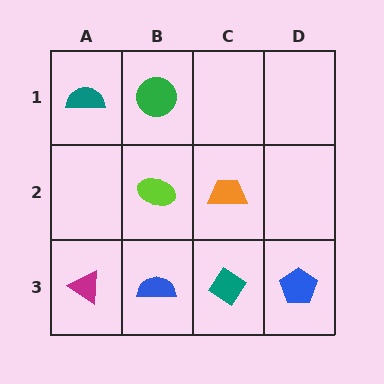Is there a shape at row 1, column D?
No, that cell is empty.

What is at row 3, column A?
A magenta triangle.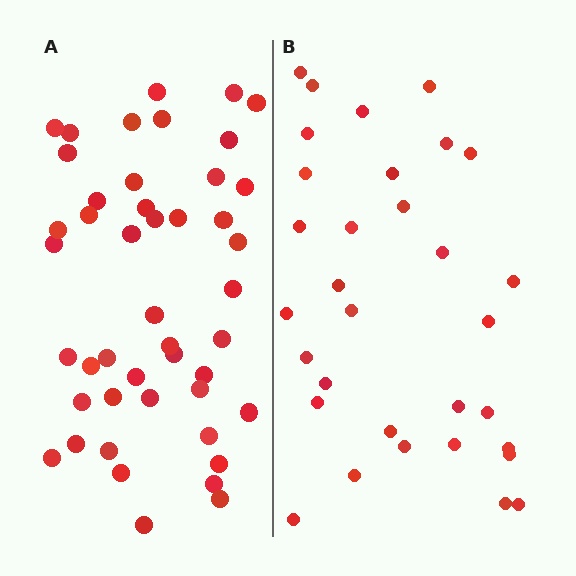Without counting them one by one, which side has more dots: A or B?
Region A (the left region) has more dots.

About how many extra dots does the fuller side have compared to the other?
Region A has approximately 15 more dots than region B.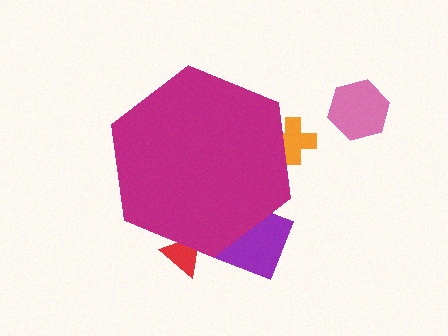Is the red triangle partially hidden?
Yes, the red triangle is partially hidden behind the magenta hexagon.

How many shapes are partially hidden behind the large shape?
3 shapes are partially hidden.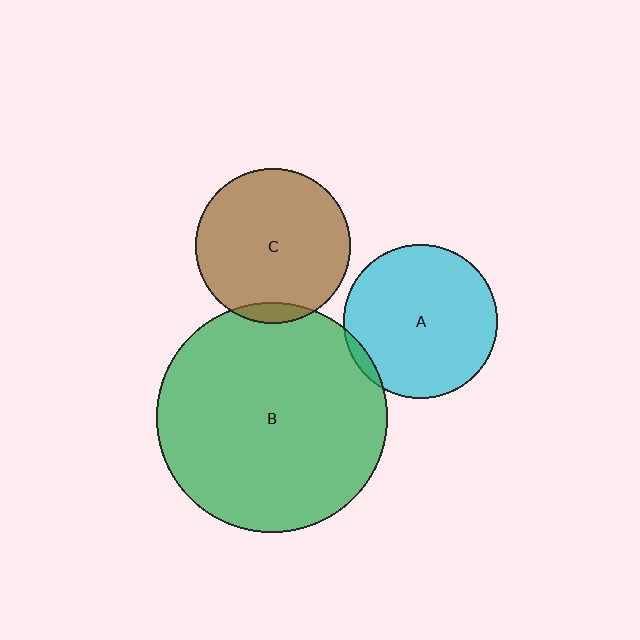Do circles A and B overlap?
Yes.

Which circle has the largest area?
Circle B (green).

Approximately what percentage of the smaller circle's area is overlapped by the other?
Approximately 5%.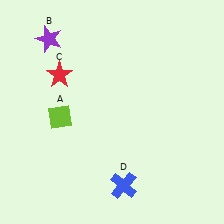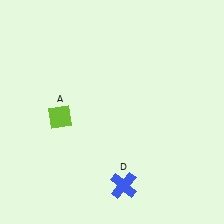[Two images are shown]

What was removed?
The red star (C), the purple star (B) were removed in Image 2.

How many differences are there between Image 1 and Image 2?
There are 2 differences between the two images.